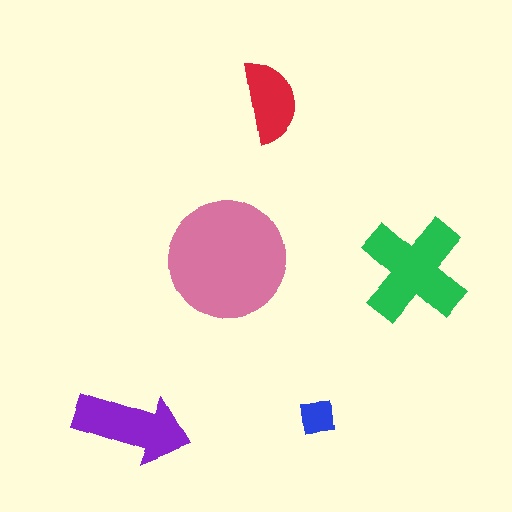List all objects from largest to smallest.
The pink circle, the green cross, the purple arrow, the red semicircle, the blue square.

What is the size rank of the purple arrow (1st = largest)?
3rd.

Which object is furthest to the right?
The green cross is rightmost.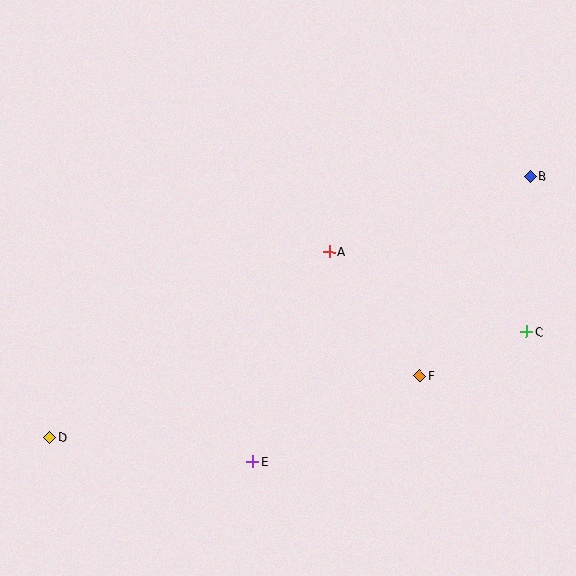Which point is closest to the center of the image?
Point A at (329, 252) is closest to the center.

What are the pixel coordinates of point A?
Point A is at (329, 252).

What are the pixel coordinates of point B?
Point B is at (530, 176).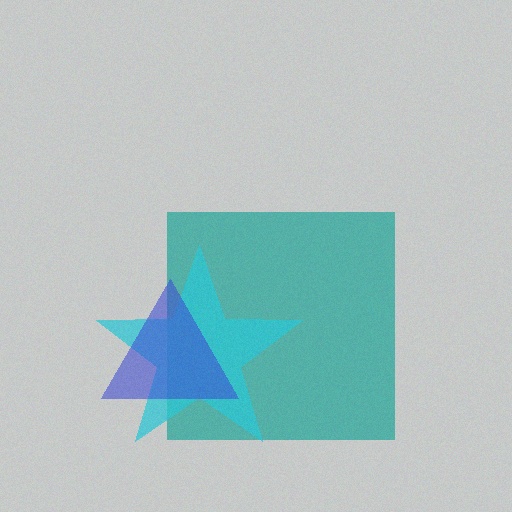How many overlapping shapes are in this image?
There are 3 overlapping shapes in the image.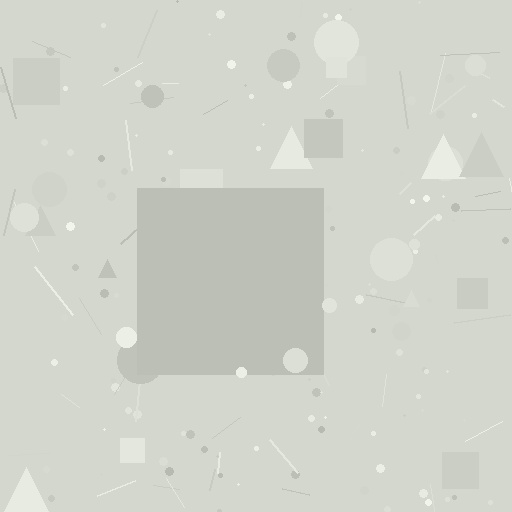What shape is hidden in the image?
A square is hidden in the image.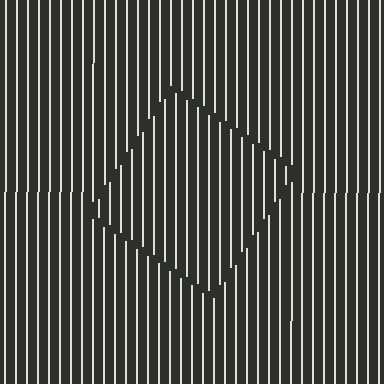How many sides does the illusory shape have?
4 sides — the line-ends trace a square.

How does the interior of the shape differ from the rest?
The interior of the shape contains the same grating, shifted by half a period — the contour is defined by the phase discontinuity where line-ends from the inner and outer gratings abut.